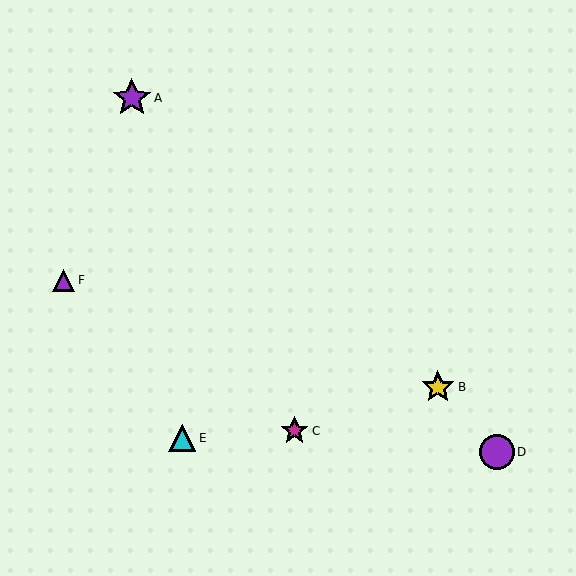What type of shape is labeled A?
Shape A is a purple star.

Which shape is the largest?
The purple star (labeled A) is the largest.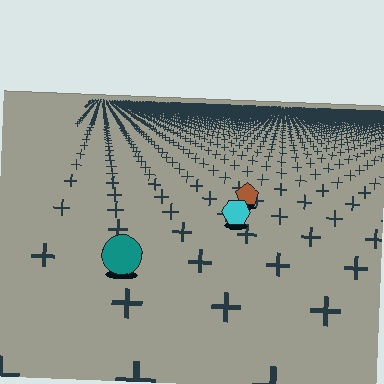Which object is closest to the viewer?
The teal circle is closest. The texture marks near it are larger and more spread out.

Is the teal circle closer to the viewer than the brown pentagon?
Yes. The teal circle is closer — you can tell from the texture gradient: the ground texture is coarser near it.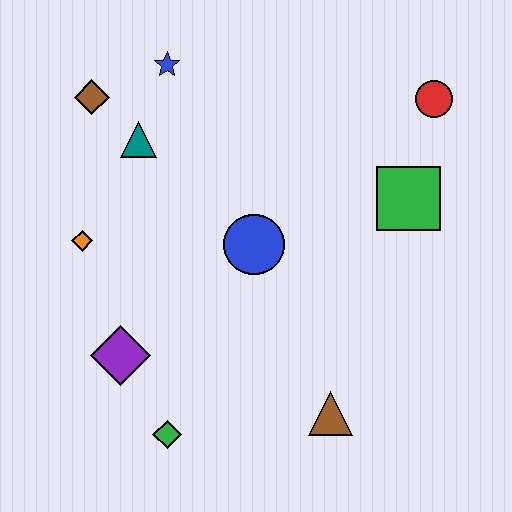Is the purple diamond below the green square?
Yes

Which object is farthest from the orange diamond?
The red circle is farthest from the orange diamond.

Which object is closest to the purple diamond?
The green diamond is closest to the purple diamond.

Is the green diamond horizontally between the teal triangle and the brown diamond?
No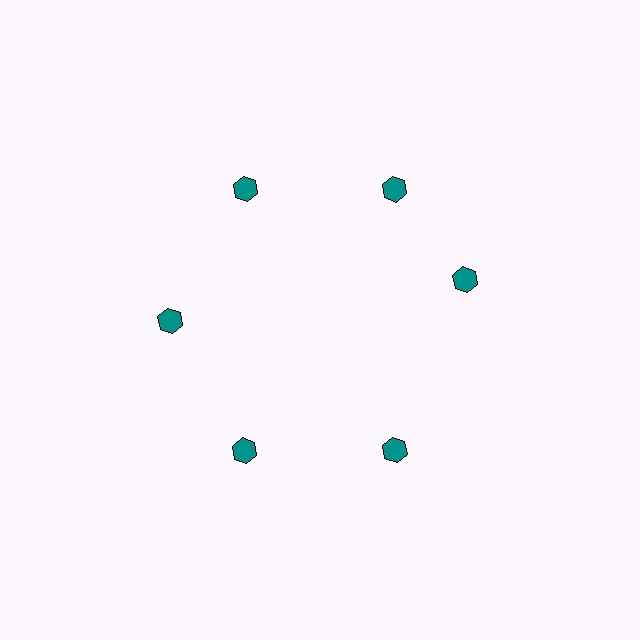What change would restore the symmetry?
The symmetry would be restored by rotating it back into even spacing with its neighbors so that all 6 hexagons sit at equal angles and equal distance from the center.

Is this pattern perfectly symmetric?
No. The 6 teal hexagons are arranged in a ring, but one element near the 3 o'clock position is rotated out of alignment along the ring, breaking the 6-fold rotational symmetry.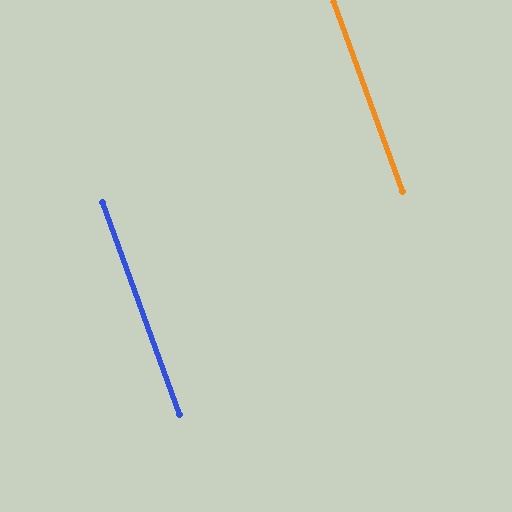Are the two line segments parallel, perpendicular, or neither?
Parallel — their directions differ by only 0.1°.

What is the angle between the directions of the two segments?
Approximately 0 degrees.